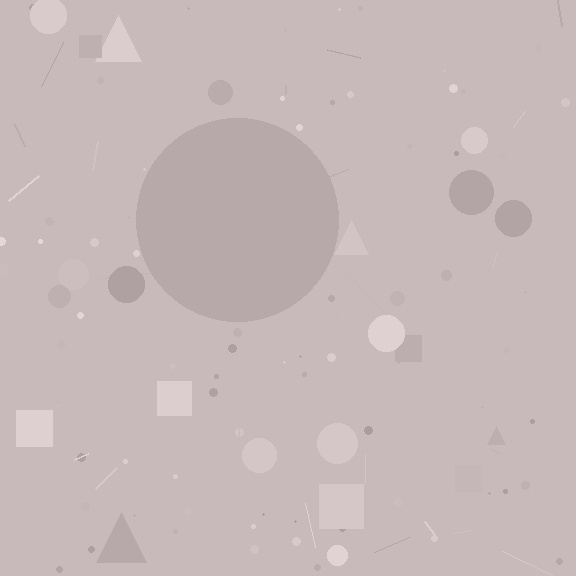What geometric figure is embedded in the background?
A circle is embedded in the background.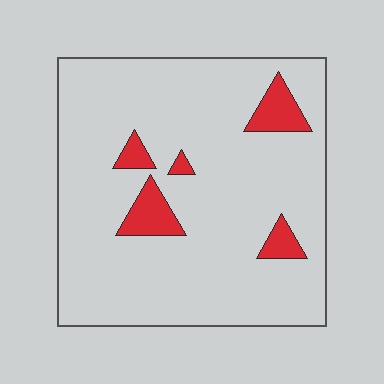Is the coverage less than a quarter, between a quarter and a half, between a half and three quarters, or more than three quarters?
Less than a quarter.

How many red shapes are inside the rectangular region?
5.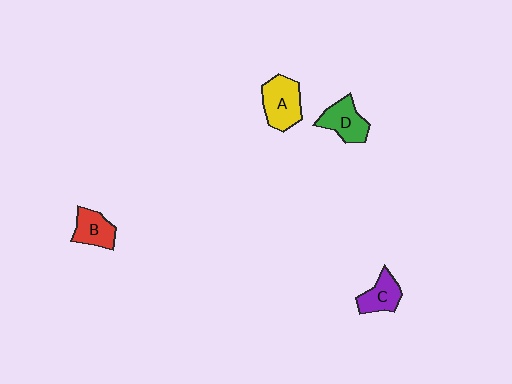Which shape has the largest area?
Shape A (yellow).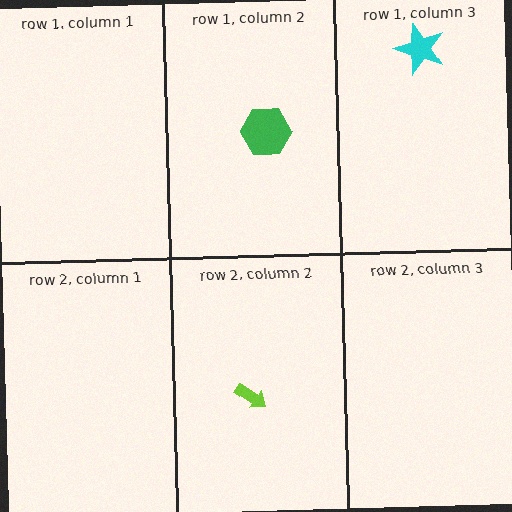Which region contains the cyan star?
The row 1, column 3 region.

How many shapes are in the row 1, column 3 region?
1.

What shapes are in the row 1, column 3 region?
The cyan star.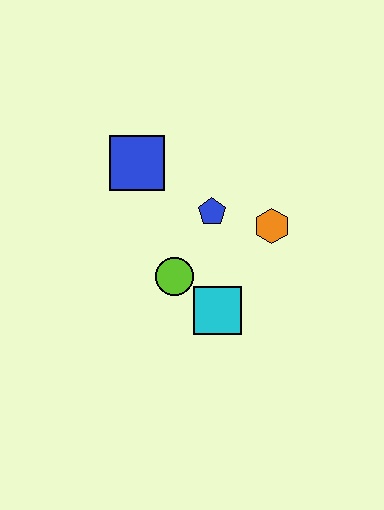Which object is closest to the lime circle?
The cyan square is closest to the lime circle.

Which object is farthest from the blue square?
The cyan square is farthest from the blue square.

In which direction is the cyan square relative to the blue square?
The cyan square is below the blue square.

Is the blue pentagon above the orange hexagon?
Yes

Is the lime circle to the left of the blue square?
No